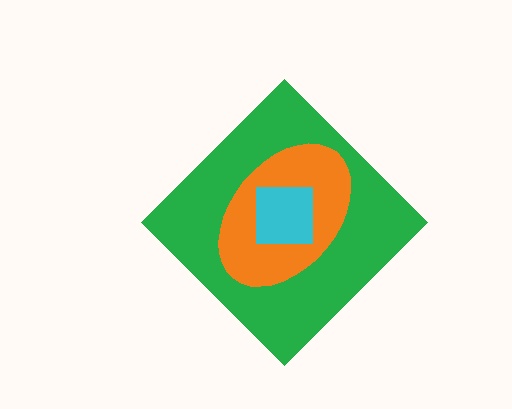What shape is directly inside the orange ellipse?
The cyan square.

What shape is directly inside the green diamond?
The orange ellipse.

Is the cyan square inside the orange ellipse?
Yes.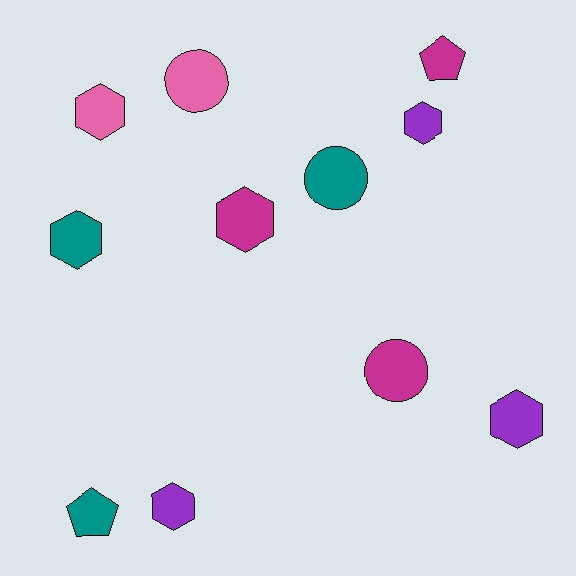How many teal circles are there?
There is 1 teal circle.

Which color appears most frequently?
Magenta, with 3 objects.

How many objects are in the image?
There are 11 objects.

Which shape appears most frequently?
Hexagon, with 6 objects.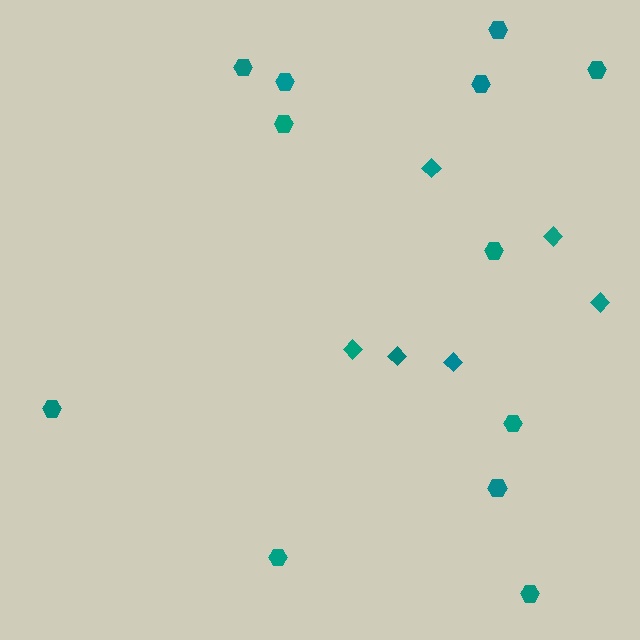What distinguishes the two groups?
There are 2 groups: one group of hexagons (12) and one group of diamonds (6).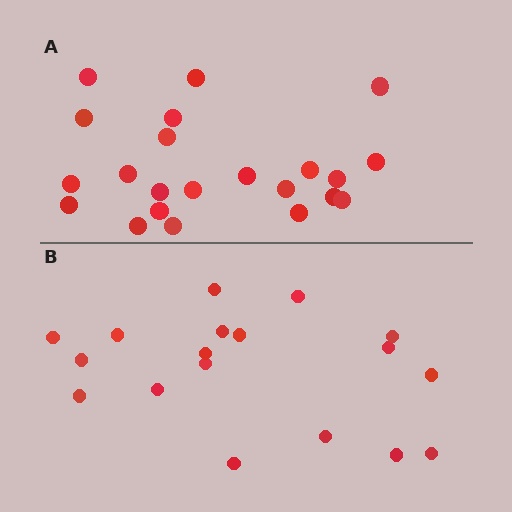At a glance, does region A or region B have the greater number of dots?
Region A (the top region) has more dots.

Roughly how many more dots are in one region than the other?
Region A has about 4 more dots than region B.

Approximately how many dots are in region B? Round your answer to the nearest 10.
About 20 dots. (The exact count is 18, which rounds to 20.)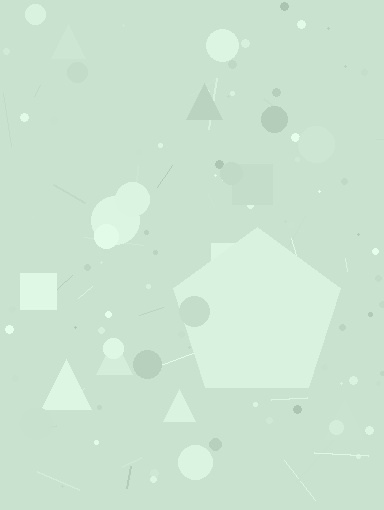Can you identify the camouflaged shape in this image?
The camouflaged shape is a pentagon.